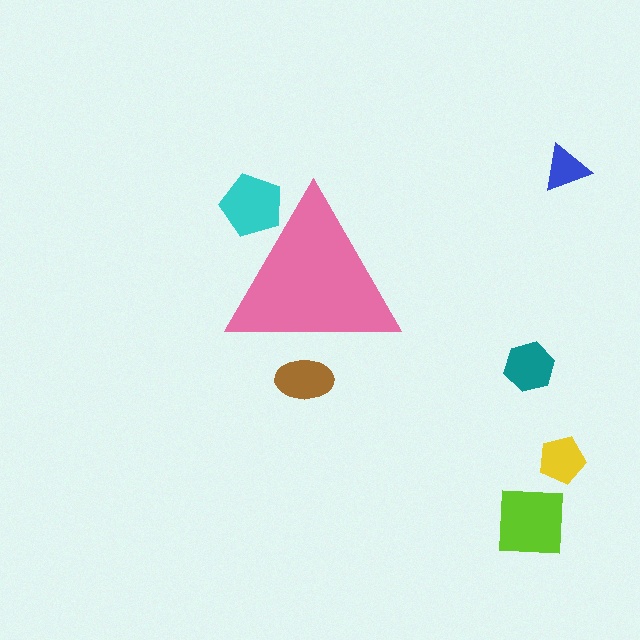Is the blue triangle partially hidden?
No, the blue triangle is fully visible.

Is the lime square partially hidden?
No, the lime square is fully visible.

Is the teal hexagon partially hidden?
No, the teal hexagon is fully visible.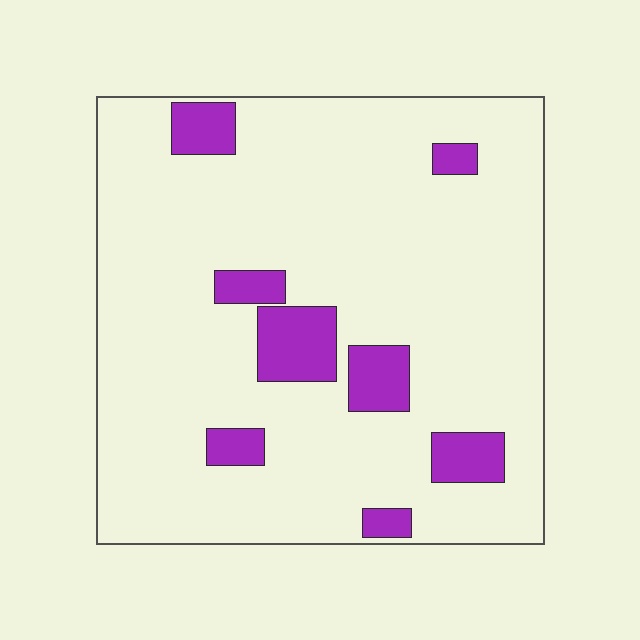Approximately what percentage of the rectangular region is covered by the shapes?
Approximately 10%.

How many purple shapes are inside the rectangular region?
8.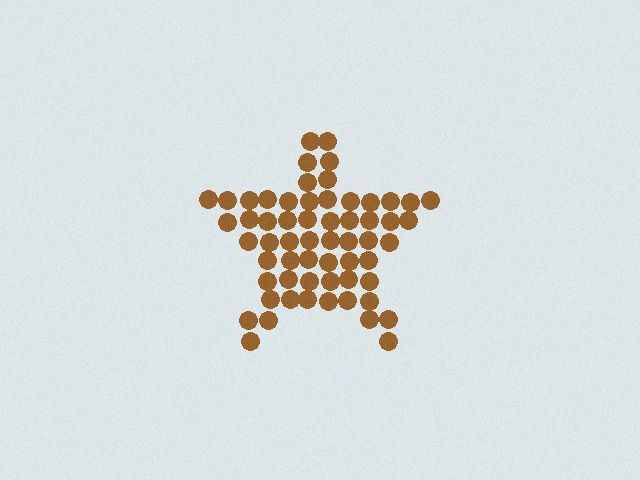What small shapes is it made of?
It is made of small circles.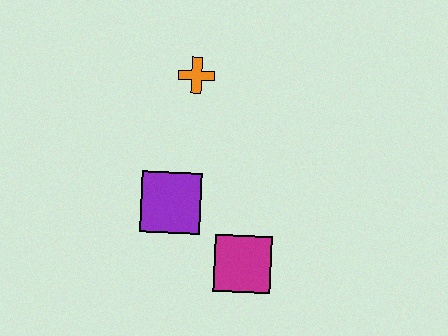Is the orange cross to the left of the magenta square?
Yes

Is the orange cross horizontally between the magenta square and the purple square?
Yes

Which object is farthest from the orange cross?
The magenta square is farthest from the orange cross.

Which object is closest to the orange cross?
The purple square is closest to the orange cross.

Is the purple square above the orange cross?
No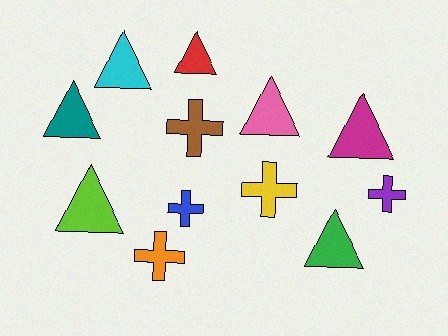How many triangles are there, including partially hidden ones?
There are 7 triangles.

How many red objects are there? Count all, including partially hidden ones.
There is 1 red object.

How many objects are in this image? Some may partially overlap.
There are 12 objects.